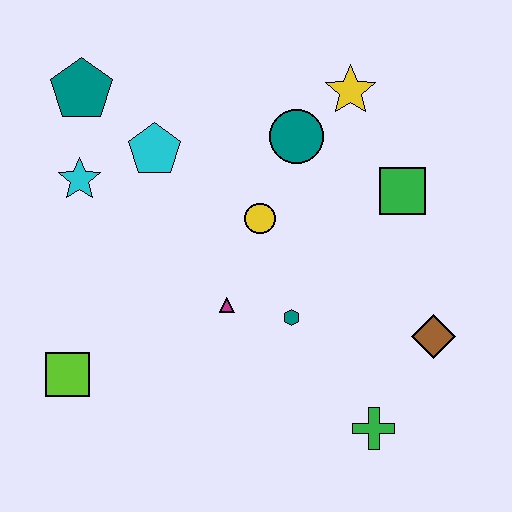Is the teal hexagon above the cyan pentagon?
No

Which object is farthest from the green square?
The lime square is farthest from the green square.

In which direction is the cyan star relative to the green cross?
The cyan star is to the left of the green cross.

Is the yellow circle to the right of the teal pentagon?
Yes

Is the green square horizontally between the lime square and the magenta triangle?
No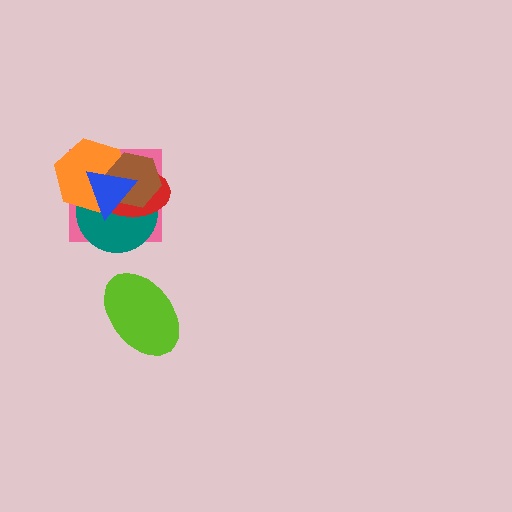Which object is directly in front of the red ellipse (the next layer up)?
The orange hexagon is directly in front of the red ellipse.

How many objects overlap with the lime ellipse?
0 objects overlap with the lime ellipse.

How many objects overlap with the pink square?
5 objects overlap with the pink square.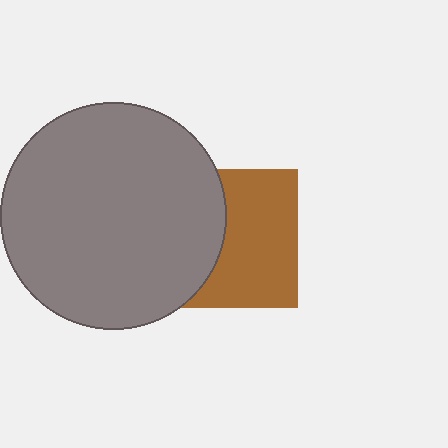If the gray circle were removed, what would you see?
You would see the complete brown square.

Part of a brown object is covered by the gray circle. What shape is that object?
It is a square.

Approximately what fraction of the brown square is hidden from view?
Roughly 42% of the brown square is hidden behind the gray circle.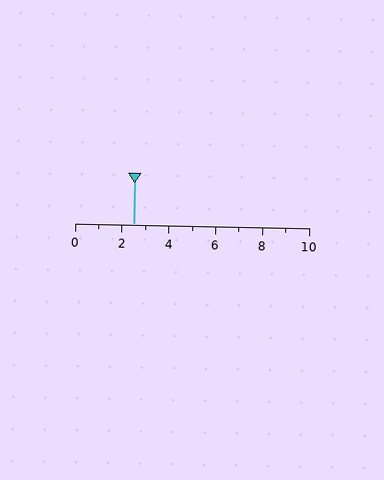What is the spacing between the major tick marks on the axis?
The major ticks are spaced 2 apart.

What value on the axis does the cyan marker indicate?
The marker indicates approximately 2.5.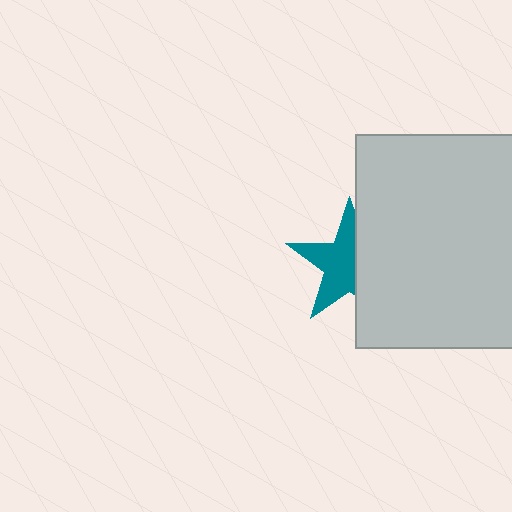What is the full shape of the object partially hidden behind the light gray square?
The partially hidden object is a teal star.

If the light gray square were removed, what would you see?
You would see the complete teal star.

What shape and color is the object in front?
The object in front is a light gray square.